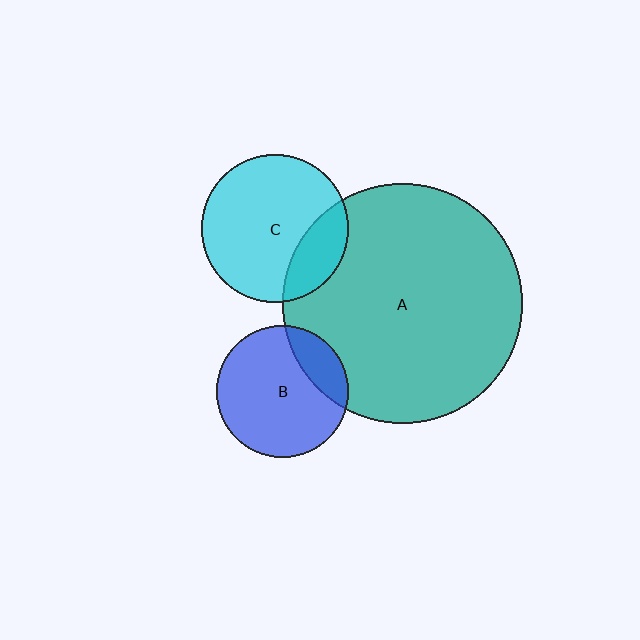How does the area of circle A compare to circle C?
Approximately 2.6 times.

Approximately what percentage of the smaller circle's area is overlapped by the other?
Approximately 20%.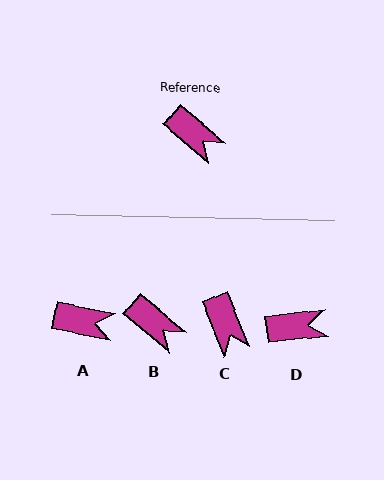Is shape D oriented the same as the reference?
No, it is off by about 47 degrees.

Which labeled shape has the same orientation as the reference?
B.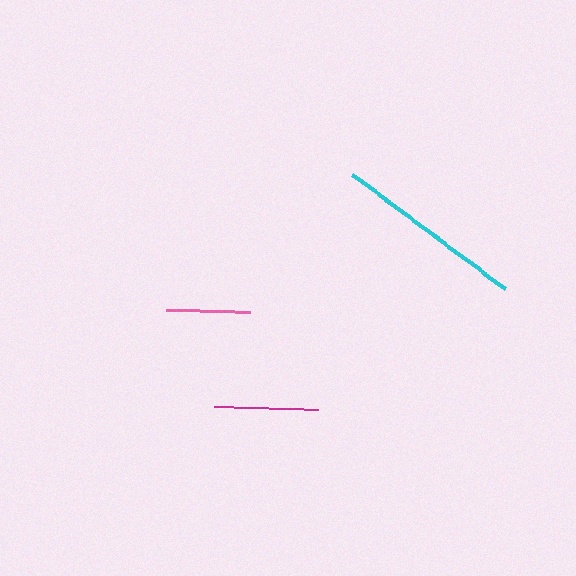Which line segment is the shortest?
The pink line is the shortest at approximately 84 pixels.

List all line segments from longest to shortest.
From longest to shortest: cyan, magenta, pink.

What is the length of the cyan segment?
The cyan segment is approximately 190 pixels long.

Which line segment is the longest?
The cyan line is the longest at approximately 190 pixels.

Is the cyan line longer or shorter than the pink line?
The cyan line is longer than the pink line.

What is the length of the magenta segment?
The magenta segment is approximately 104 pixels long.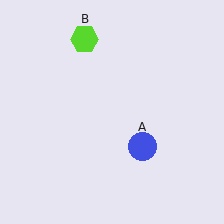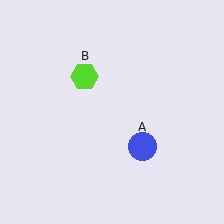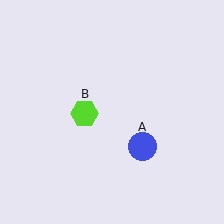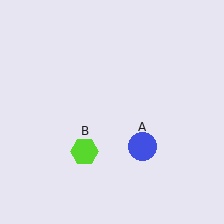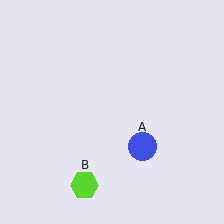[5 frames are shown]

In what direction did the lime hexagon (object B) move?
The lime hexagon (object B) moved down.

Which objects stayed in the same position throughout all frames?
Blue circle (object A) remained stationary.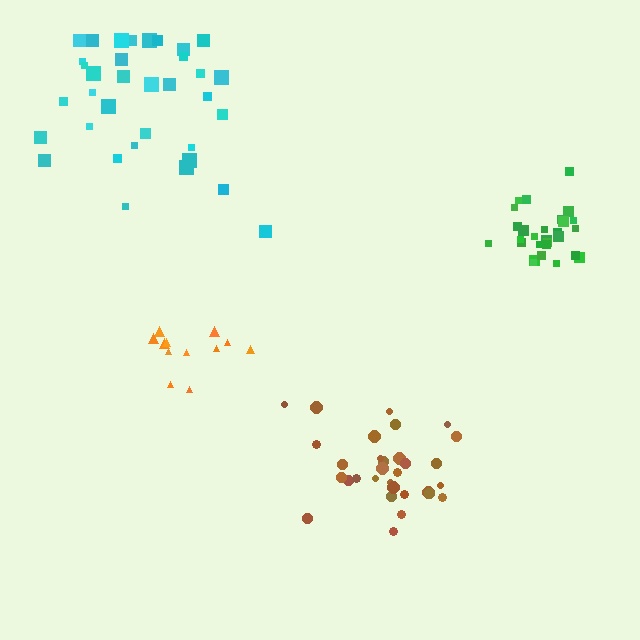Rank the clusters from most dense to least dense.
green, brown, orange, cyan.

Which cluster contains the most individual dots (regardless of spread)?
Cyan (35).